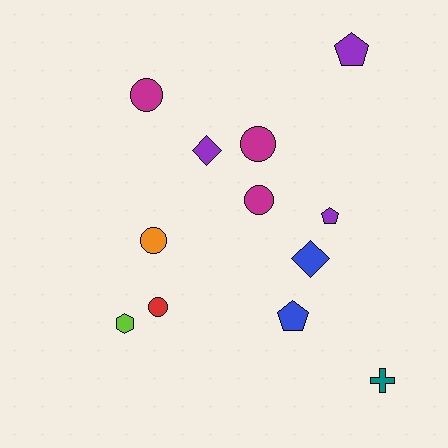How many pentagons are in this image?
There are 3 pentagons.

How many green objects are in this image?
There are no green objects.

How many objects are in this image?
There are 12 objects.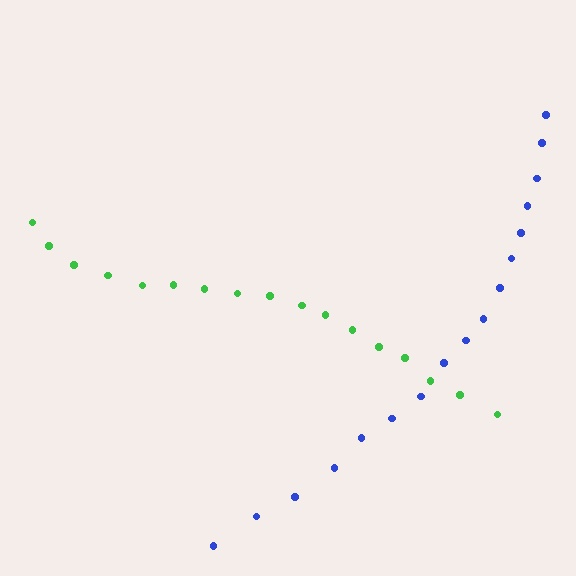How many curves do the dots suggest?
There are 2 distinct paths.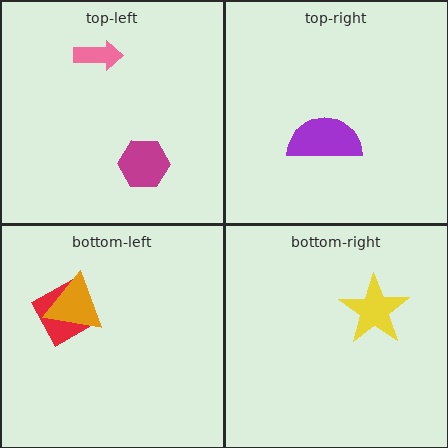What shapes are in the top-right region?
The purple semicircle.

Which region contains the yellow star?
The bottom-right region.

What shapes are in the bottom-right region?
The yellow star.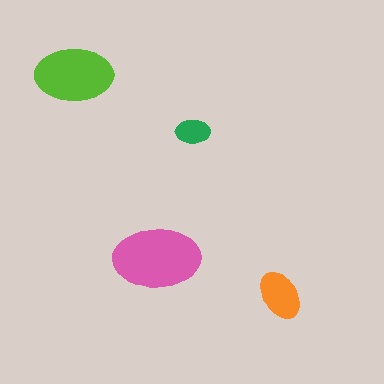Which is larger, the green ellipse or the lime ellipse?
The lime one.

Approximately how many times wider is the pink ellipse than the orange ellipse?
About 1.5 times wider.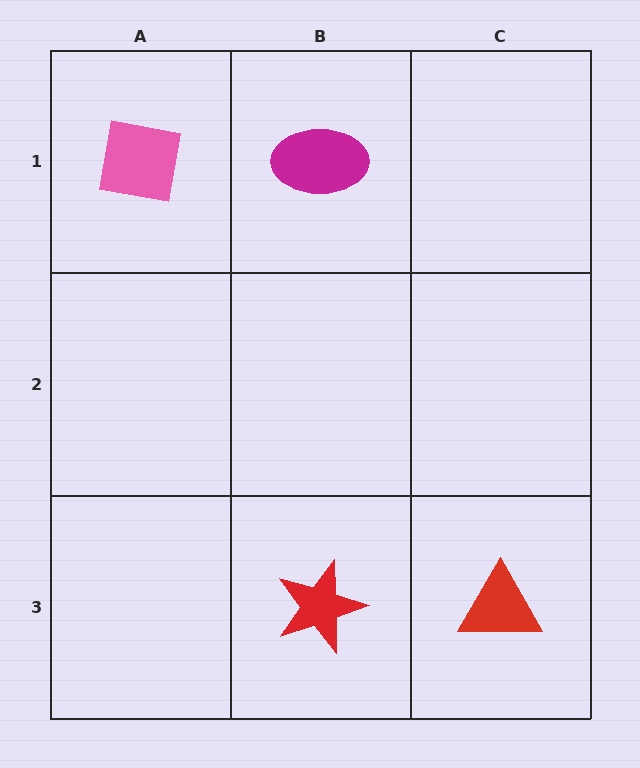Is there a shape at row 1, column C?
No, that cell is empty.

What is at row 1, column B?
A magenta ellipse.